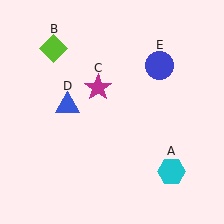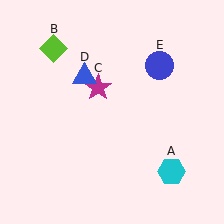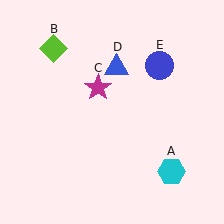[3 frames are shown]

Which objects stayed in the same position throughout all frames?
Cyan hexagon (object A) and lime diamond (object B) and magenta star (object C) and blue circle (object E) remained stationary.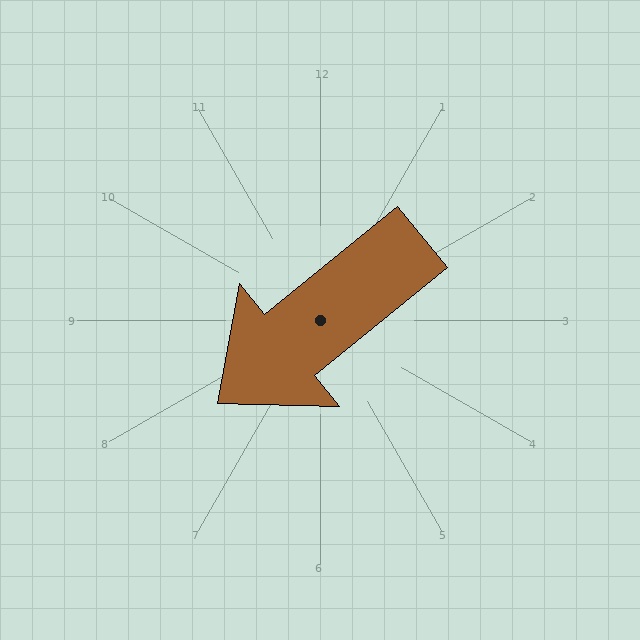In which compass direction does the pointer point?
Southwest.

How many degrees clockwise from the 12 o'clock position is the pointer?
Approximately 231 degrees.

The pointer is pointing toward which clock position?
Roughly 8 o'clock.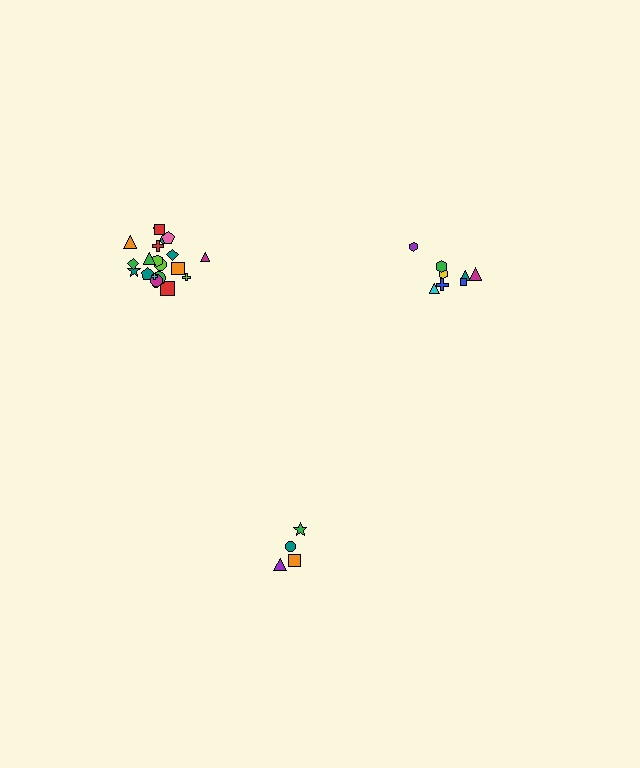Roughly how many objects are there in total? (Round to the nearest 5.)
Roughly 35 objects in total.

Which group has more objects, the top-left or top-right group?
The top-left group.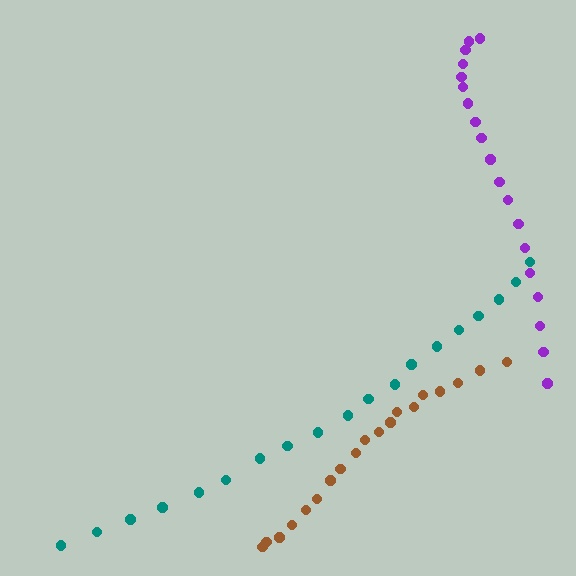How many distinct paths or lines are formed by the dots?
There are 3 distinct paths.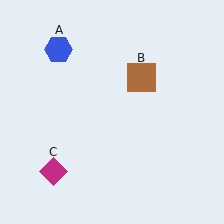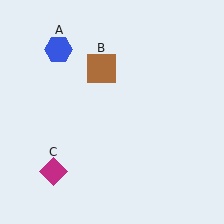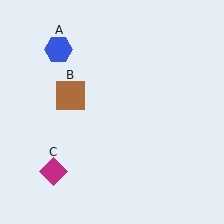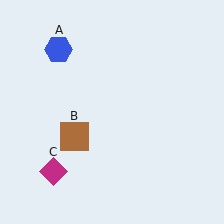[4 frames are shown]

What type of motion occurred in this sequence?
The brown square (object B) rotated counterclockwise around the center of the scene.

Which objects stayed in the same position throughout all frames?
Blue hexagon (object A) and magenta diamond (object C) remained stationary.